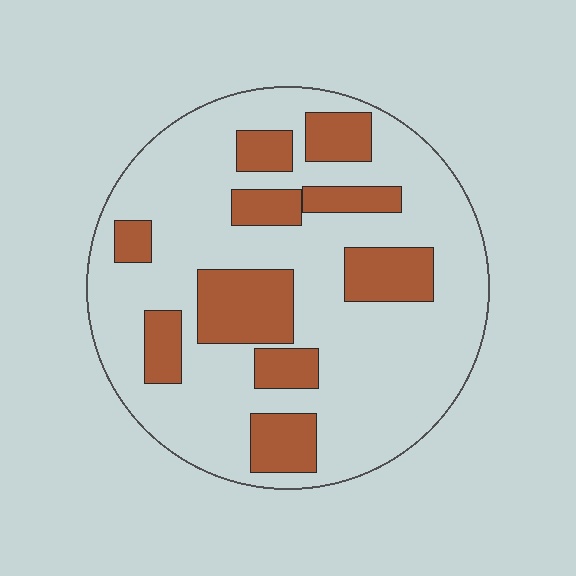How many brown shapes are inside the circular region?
10.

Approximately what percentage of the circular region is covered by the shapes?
Approximately 25%.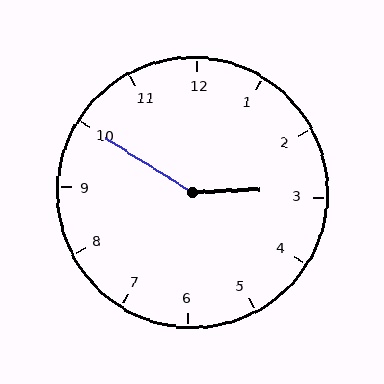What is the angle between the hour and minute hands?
Approximately 145 degrees.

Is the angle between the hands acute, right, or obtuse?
It is obtuse.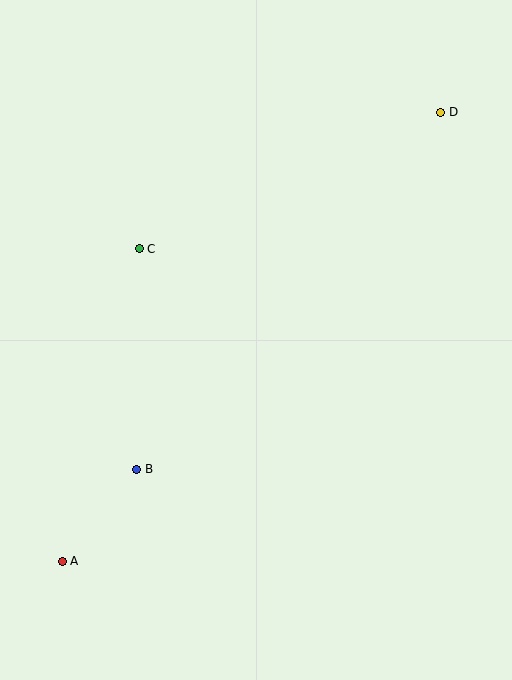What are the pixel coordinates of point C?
Point C is at (139, 249).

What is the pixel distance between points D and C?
The distance between D and C is 331 pixels.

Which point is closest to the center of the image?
Point C at (139, 249) is closest to the center.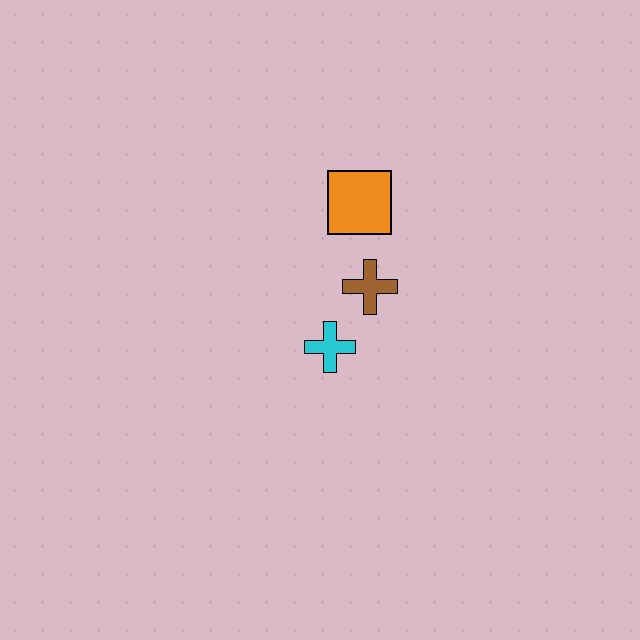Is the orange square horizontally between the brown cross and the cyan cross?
Yes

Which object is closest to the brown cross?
The cyan cross is closest to the brown cross.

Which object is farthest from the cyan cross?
The orange square is farthest from the cyan cross.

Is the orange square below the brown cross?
No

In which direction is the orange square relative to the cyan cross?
The orange square is above the cyan cross.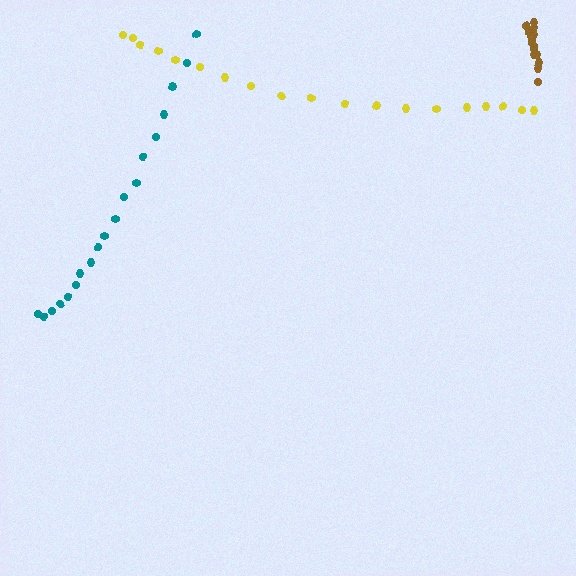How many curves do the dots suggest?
There are 3 distinct paths.